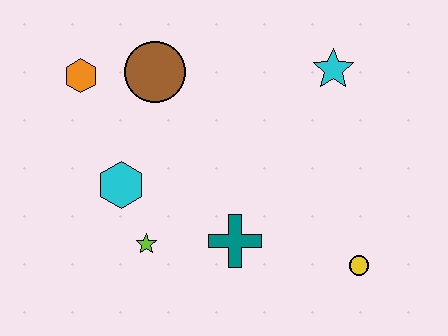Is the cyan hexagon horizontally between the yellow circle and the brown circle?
No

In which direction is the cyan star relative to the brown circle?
The cyan star is to the right of the brown circle.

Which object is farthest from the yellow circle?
The orange hexagon is farthest from the yellow circle.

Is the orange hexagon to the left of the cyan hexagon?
Yes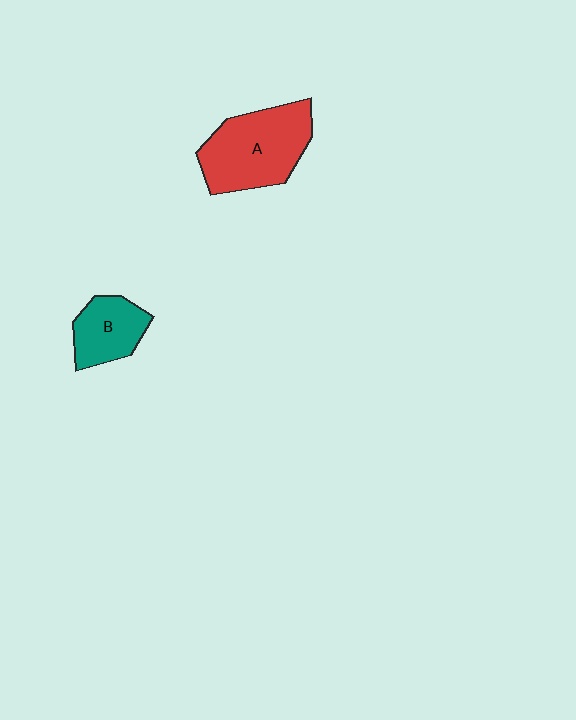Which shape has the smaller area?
Shape B (teal).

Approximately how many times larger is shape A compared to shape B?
Approximately 1.8 times.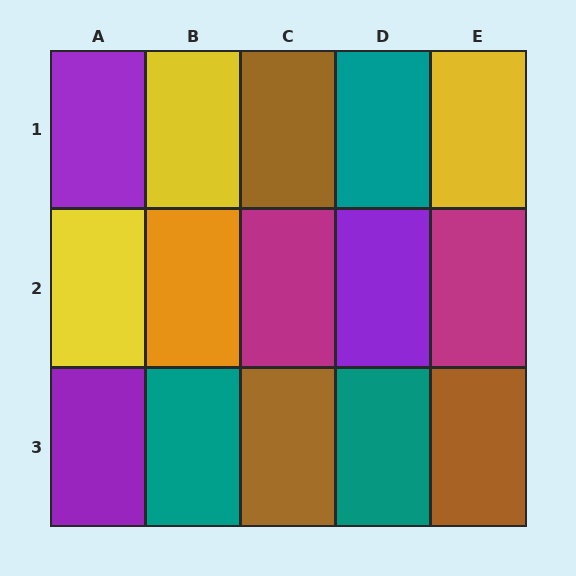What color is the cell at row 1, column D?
Teal.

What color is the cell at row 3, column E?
Brown.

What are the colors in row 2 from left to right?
Yellow, orange, magenta, purple, magenta.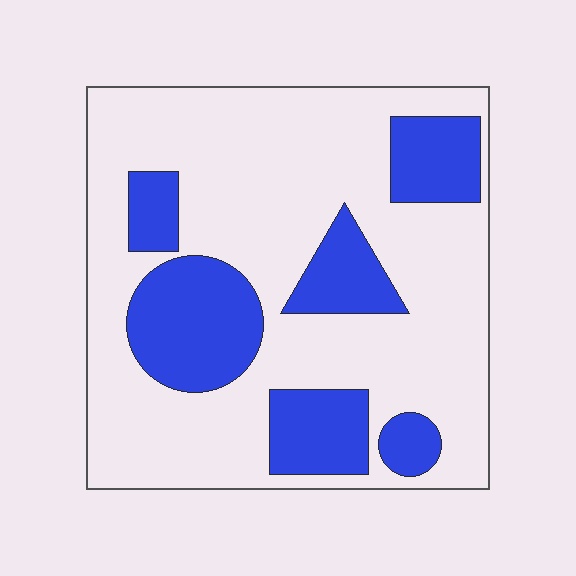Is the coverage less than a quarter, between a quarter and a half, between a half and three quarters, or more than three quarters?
Between a quarter and a half.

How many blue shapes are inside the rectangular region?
6.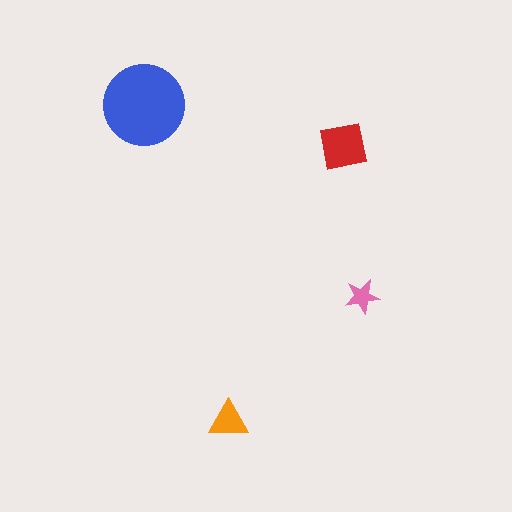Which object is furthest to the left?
The blue circle is leftmost.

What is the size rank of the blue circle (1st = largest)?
1st.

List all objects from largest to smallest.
The blue circle, the red square, the orange triangle, the pink star.